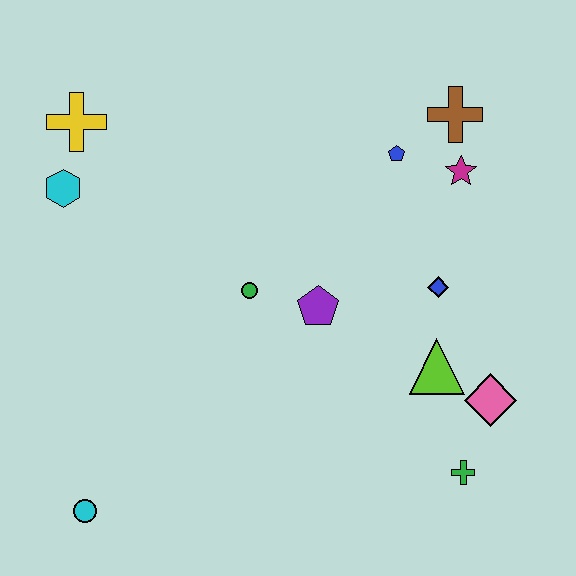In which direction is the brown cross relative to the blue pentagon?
The brown cross is to the right of the blue pentagon.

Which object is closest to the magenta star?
The brown cross is closest to the magenta star.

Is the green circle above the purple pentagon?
Yes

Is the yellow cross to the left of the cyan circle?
Yes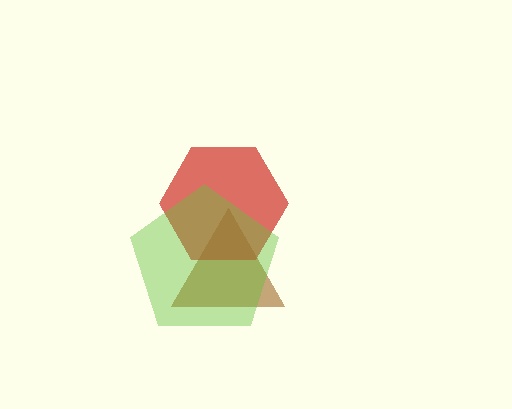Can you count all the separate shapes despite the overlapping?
Yes, there are 3 separate shapes.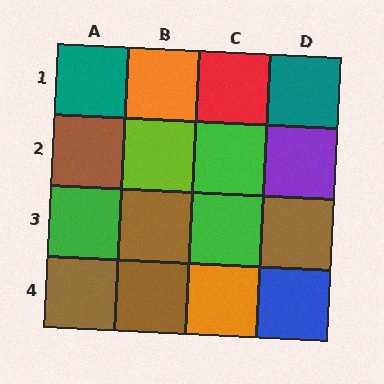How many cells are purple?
1 cell is purple.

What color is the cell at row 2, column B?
Lime.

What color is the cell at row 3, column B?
Brown.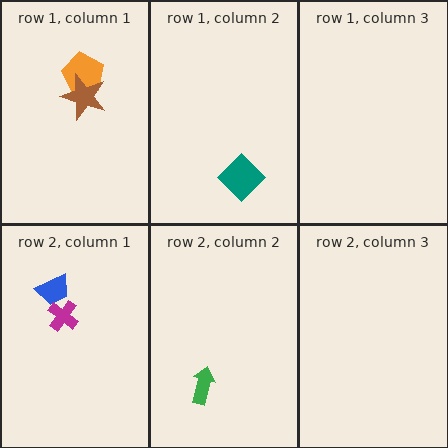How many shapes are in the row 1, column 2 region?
1.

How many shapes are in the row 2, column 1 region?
2.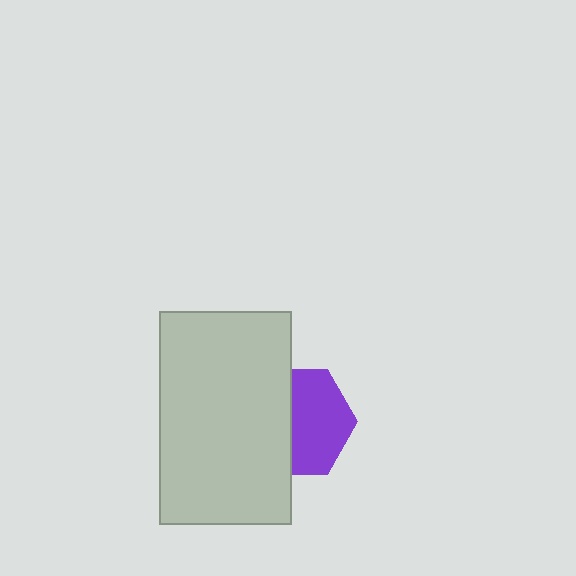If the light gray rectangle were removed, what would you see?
You would see the complete purple hexagon.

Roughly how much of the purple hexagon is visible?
About half of it is visible (roughly 56%).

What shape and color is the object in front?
The object in front is a light gray rectangle.